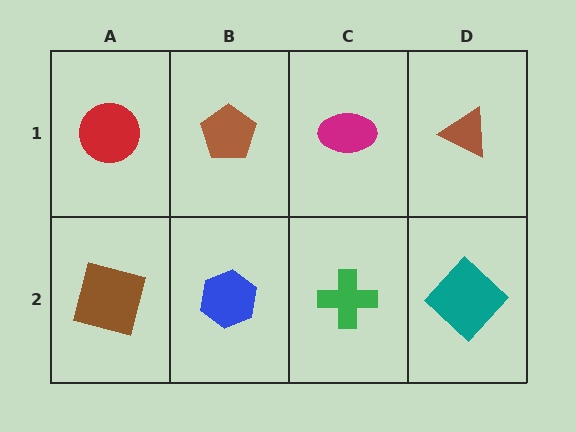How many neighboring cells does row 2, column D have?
2.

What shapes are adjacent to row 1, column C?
A green cross (row 2, column C), a brown pentagon (row 1, column B), a brown triangle (row 1, column D).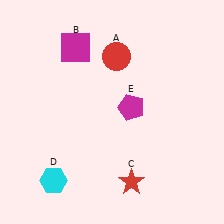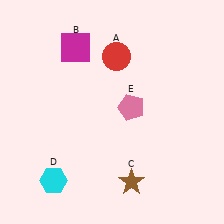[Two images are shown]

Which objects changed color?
C changed from red to brown. E changed from magenta to pink.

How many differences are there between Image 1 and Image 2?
There are 2 differences between the two images.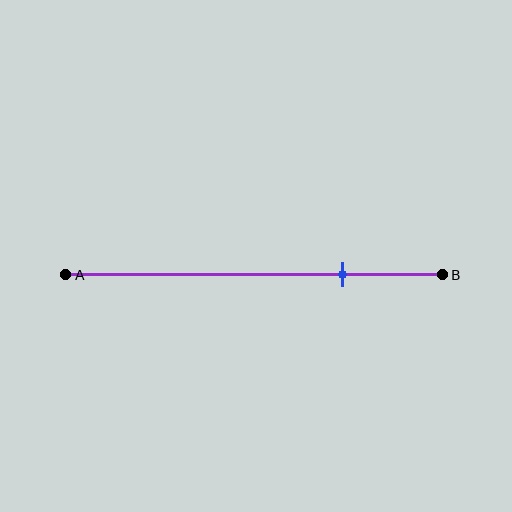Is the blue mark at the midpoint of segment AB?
No, the mark is at about 75% from A, not at the 50% midpoint.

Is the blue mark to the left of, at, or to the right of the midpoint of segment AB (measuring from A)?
The blue mark is to the right of the midpoint of segment AB.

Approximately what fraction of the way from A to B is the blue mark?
The blue mark is approximately 75% of the way from A to B.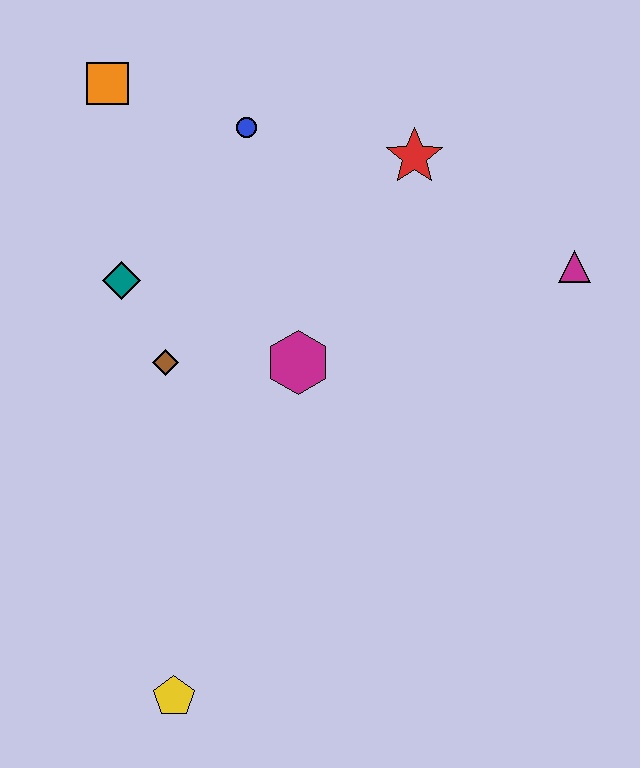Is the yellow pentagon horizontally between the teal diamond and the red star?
Yes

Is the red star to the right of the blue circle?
Yes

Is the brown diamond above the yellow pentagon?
Yes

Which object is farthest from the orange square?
The yellow pentagon is farthest from the orange square.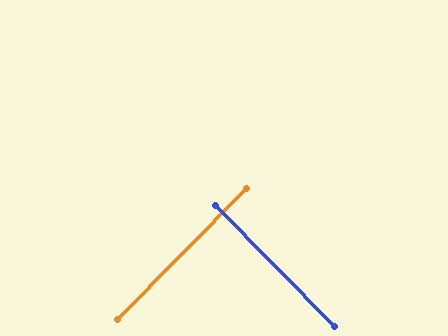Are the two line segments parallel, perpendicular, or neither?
Perpendicular — they meet at approximately 89°.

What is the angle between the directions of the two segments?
Approximately 89 degrees.